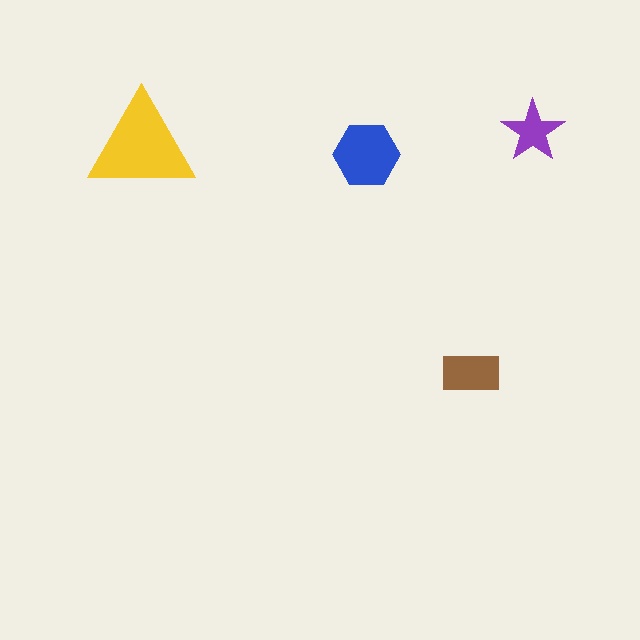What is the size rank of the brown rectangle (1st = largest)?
3rd.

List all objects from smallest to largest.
The purple star, the brown rectangle, the blue hexagon, the yellow triangle.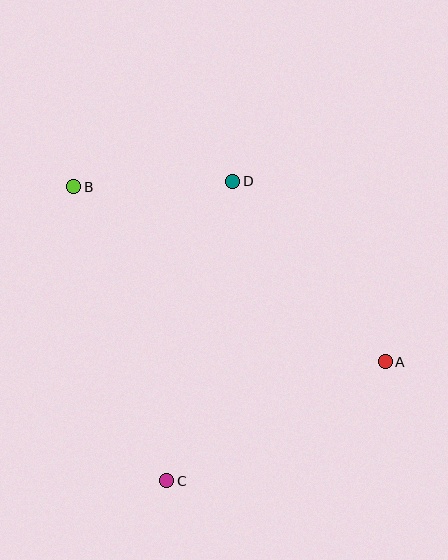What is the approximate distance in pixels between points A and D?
The distance between A and D is approximately 236 pixels.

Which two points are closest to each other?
Points B and D are closest to each other.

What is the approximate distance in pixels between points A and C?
The distance between A and C is approximately 249 pixels.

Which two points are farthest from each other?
Points A and B are farthest from each other.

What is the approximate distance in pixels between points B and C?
The distance between B and C is approximately 308 pixels.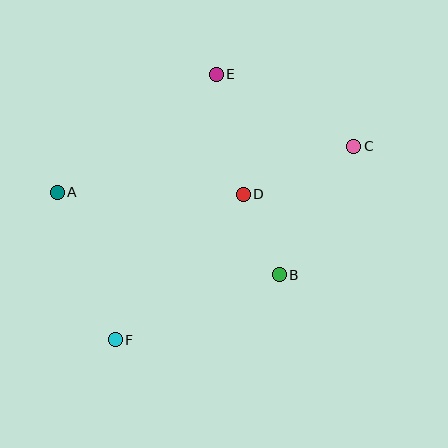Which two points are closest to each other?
Points B and D are closest to each other.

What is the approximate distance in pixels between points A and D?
The distance between A and D is approximately 186 pixels.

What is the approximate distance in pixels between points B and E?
The distance between B and E is approximately 210 pixels.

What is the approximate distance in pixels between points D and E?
The distance between D and E is approximately 123 pixels.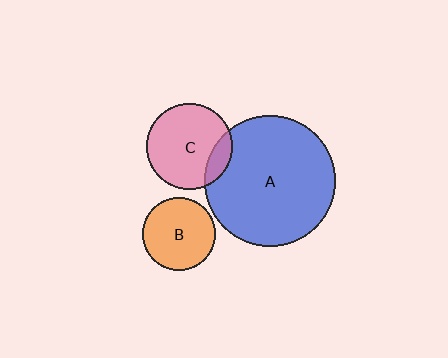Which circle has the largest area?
Circle A (blue).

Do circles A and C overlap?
Yes.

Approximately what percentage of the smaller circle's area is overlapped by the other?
Approximately 15%.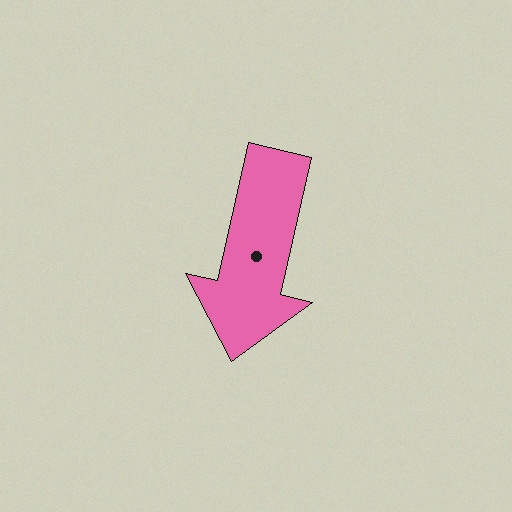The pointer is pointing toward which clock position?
Roughly 6 o'clock.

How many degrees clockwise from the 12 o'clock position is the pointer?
Approximately 193 degrees.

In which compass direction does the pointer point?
South.